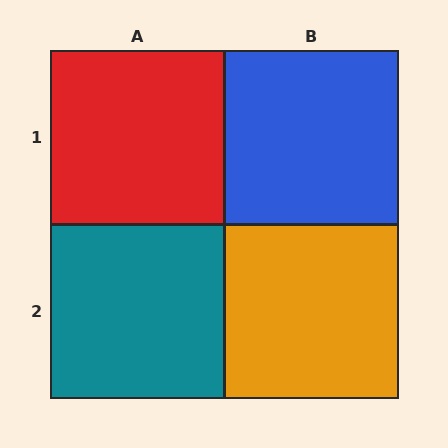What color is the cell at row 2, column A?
Teal.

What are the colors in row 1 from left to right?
Red, blue.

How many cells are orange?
1 cell is orange.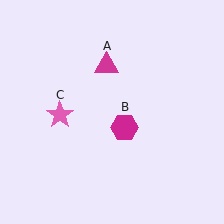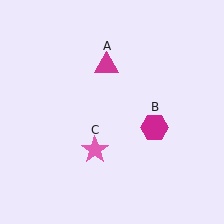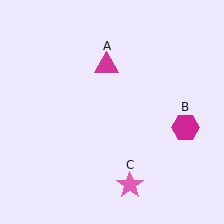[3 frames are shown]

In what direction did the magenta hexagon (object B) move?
The magenta hexagon (object B) moved right.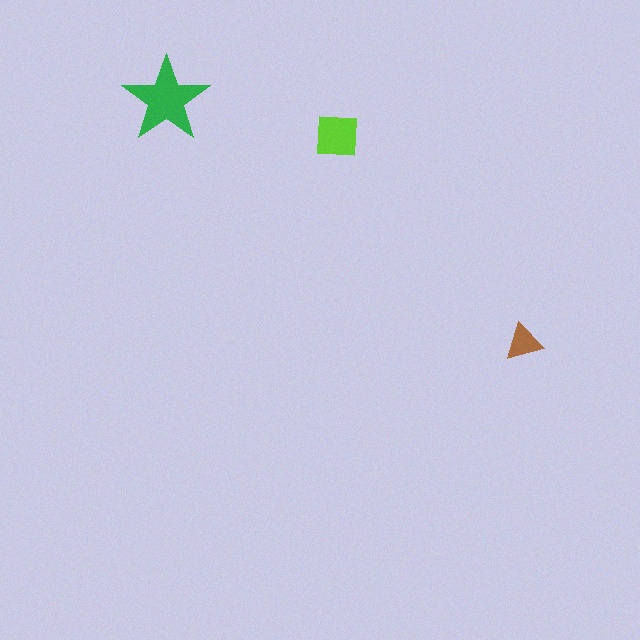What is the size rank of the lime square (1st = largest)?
2nd.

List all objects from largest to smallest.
The green star, the lime square, the brown triangle.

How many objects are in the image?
There are 3 objects in the image.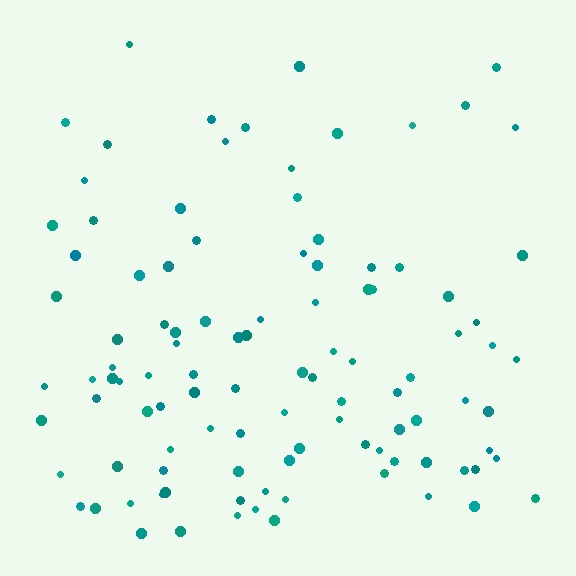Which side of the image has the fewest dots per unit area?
The top.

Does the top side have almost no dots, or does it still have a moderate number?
Still a moderate number, just noticeably fewer than the bottom.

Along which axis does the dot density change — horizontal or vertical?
Vertical.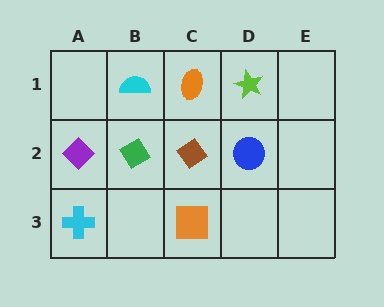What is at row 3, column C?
An orange square.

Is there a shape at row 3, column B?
No, that cell is empty.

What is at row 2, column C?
A brown diamond.